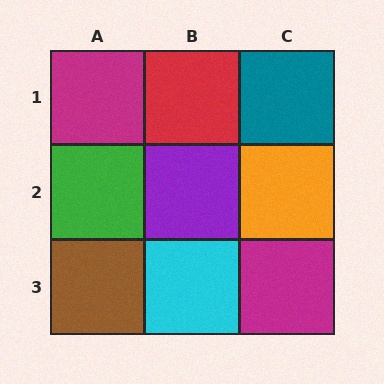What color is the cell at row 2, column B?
Purple.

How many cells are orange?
1 cell is orange.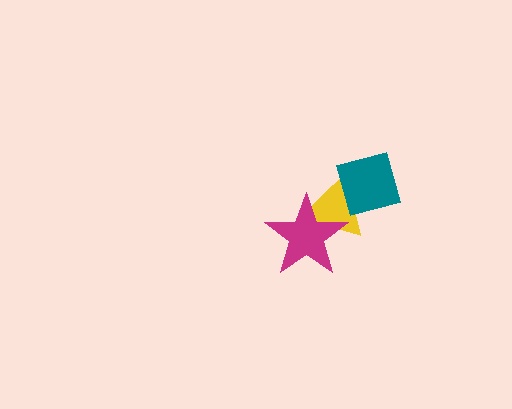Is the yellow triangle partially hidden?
Yes, it is partially covered by another shape.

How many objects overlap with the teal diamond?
1 object overlaps with the teal diamond.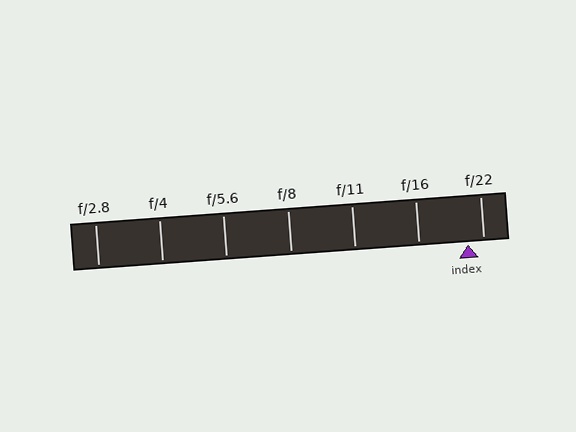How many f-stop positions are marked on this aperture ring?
There are 7 f-stop positions marked.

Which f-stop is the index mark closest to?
The index mark is closest to f/22.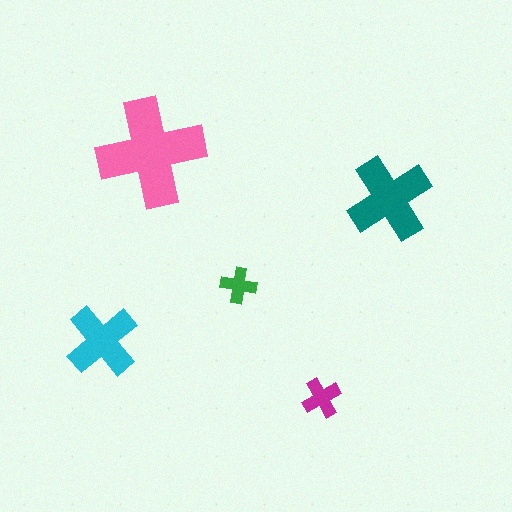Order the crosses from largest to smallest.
the pink one, the teal one, the cyan one, the magenta one, the green one.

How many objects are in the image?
There are 5 objects in the image.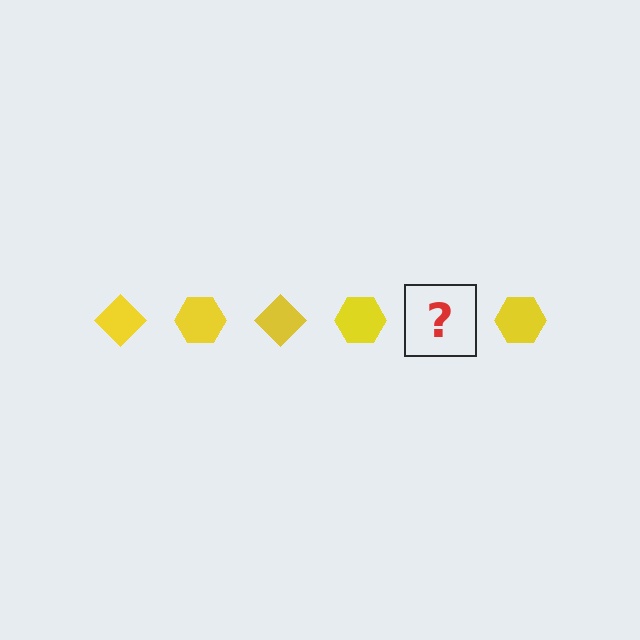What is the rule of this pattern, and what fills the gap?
The rule is that the pattern cycles through diamond, hexagon shapes in yellow. The gap should be filled with a yellow diamond.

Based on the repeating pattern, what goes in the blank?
The blank should be a yellow diamond.